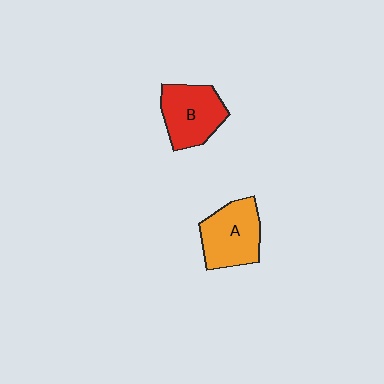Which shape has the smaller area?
Shape B (red).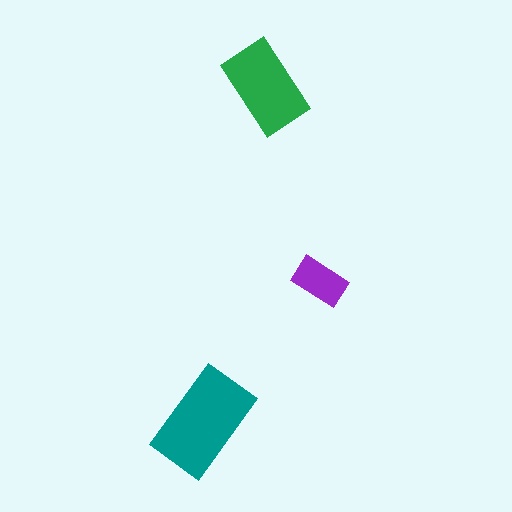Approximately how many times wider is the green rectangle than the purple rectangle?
About 1.5 times wider.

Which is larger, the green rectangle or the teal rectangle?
The teal one.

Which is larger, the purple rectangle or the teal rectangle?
The teal one.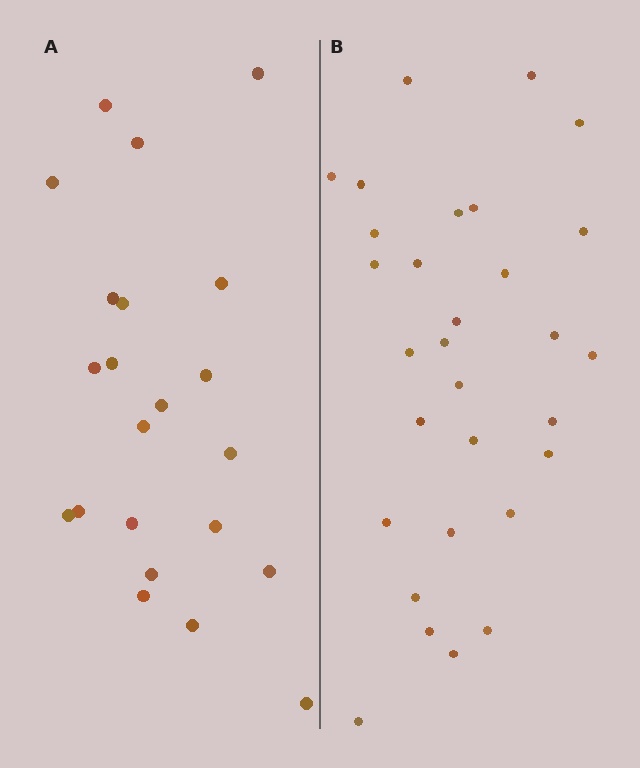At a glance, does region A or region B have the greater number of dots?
Region B (the right region) has more dots.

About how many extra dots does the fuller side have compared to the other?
Region B has roughly 8 or so more dots than region A.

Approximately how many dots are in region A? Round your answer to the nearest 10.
About 20 dots. (The exact count is 22, which rounds to 20.)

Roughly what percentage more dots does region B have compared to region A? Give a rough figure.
About 35% more.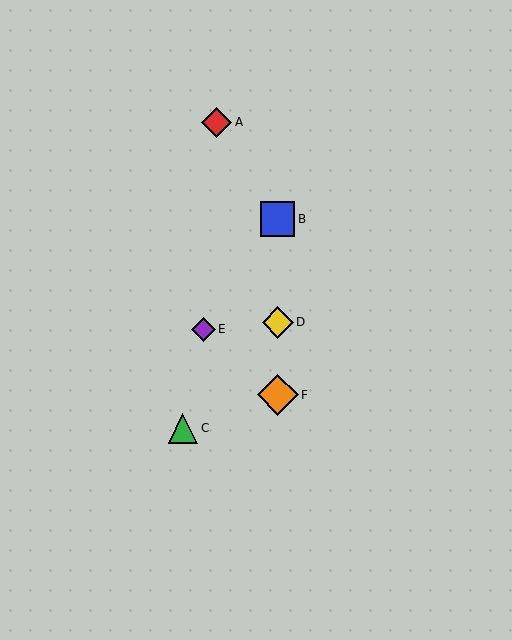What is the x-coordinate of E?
Object E is at x≈203.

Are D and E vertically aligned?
No, D is at x≈278 and E is at x≈203.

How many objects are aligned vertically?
3 objects (B, D, F) are aligned vertically.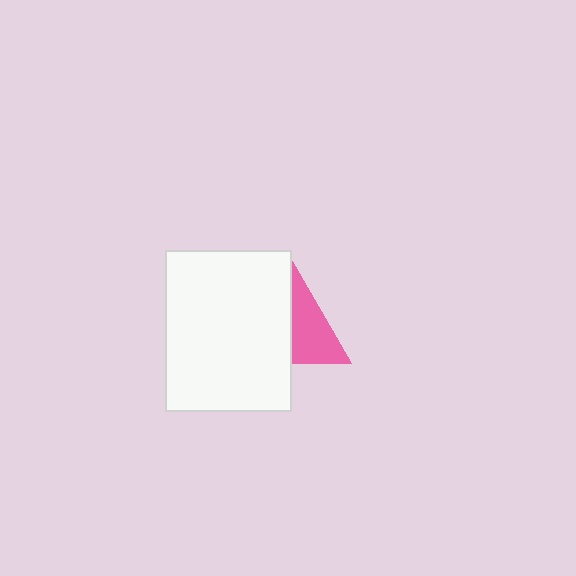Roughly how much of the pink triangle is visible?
About half of it is visible (roughly 45%).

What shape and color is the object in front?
The object in front is a white rectangle.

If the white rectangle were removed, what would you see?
You would see the complete pink triangle.